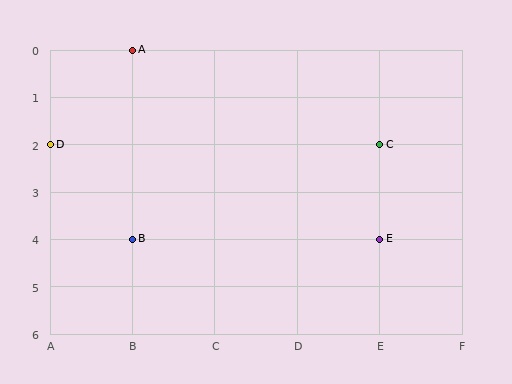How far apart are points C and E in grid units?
Points C and E are 2 rows apart.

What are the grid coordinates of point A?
Point A is at grid coordinates (B, 0).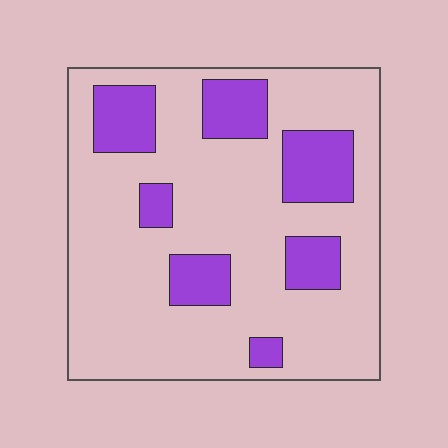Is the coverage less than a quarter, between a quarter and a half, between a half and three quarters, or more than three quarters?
Less than a quarter.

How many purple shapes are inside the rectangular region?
7.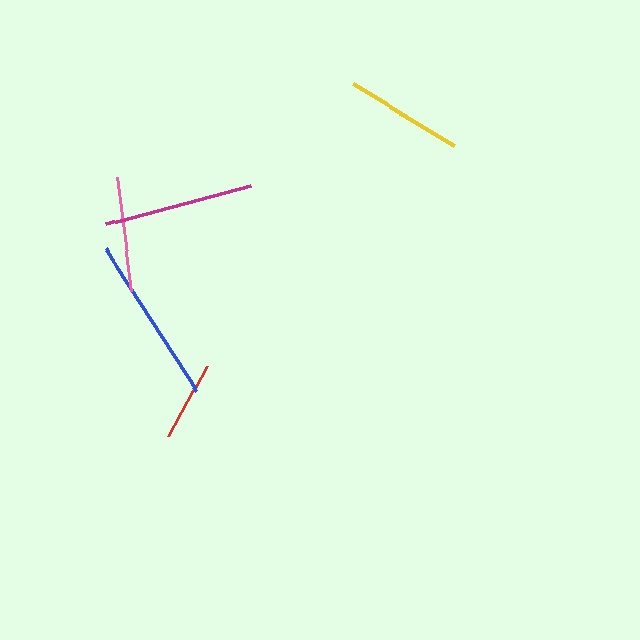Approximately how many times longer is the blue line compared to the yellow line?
The blue line is approximately 1.4 times the length of the yellow line.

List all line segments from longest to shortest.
From longest to shortest: blue, magenta, yellow, pink, red.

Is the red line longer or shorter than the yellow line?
The yellow line is longer than the red line.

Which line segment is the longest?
The blue line is the longest at approximately 169 pixels.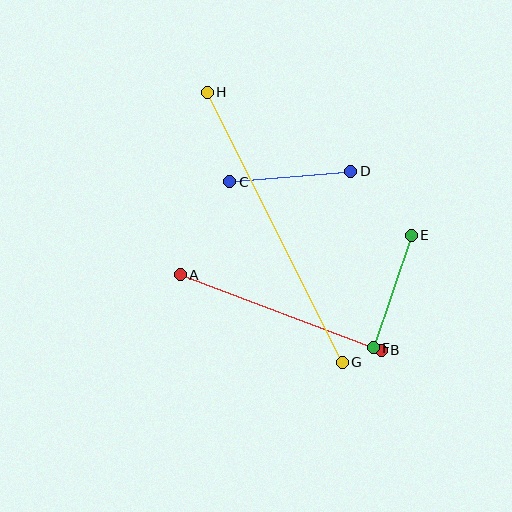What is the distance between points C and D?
The distance is approximately 121 pixels.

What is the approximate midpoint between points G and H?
The midpoint is at approximately (275, 227) pixels.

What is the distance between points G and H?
The distance is approximately 302 pixels.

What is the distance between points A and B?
The distance is approximately 214 pixels.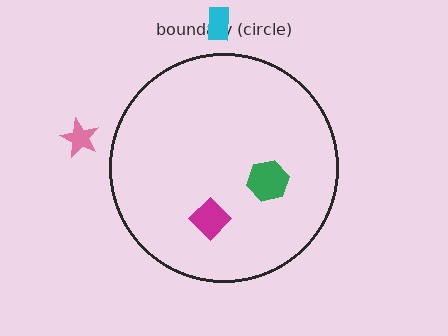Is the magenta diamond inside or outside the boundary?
Inside.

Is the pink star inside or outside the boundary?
Outside.